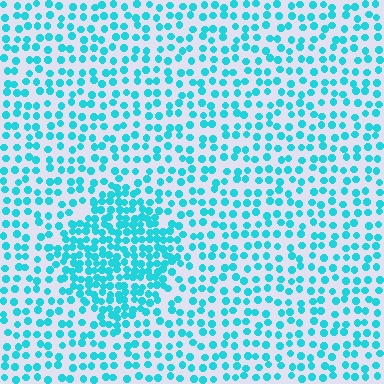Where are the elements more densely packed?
The elements are more densely packed inside the diamond boundary.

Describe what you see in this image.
The image contains small cyan elements arranged at two different densities. A diamond-shaped region is visible where the elements are more densely packed than the surrounding area.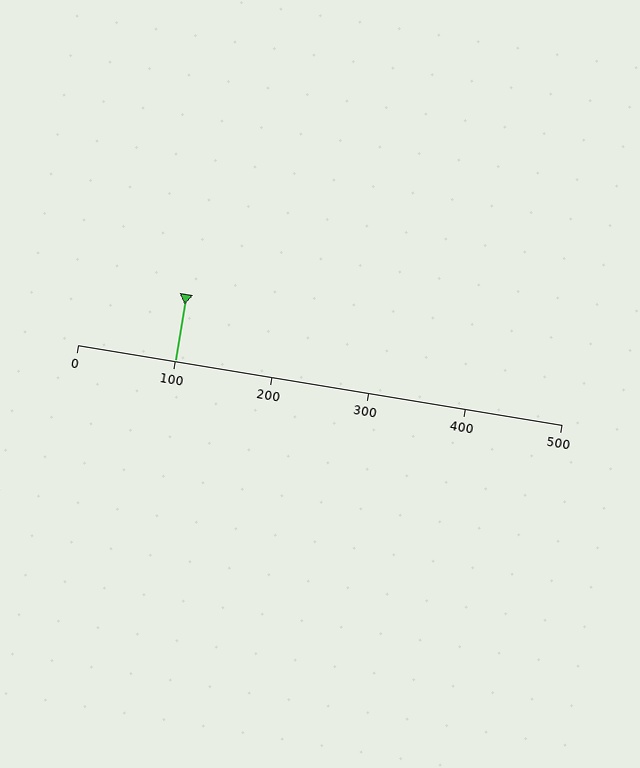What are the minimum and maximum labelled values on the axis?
The axis runs from 0 to 500.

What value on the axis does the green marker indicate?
The marker indicates approximately 100.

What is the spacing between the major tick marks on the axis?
The major ticks are spaced 100 apart.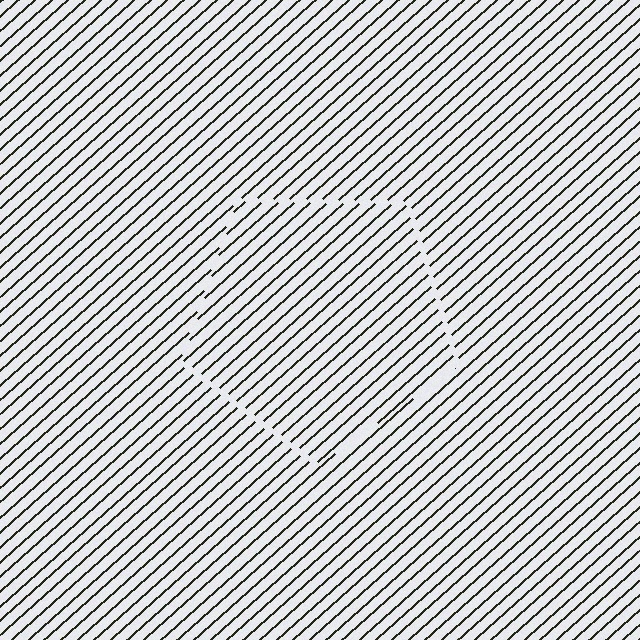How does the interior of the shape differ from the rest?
The interior of the shape contains the same grating, shifted by half a period — the contour is defined by the phase discontinuity where line-ends from the inner and outer gratings abut.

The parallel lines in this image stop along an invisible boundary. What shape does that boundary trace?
An illusory pentagon. The interior of the shape contains the same grating, shifted by half a period — the contour is defined by the phase discontinuity where line-ends from the inner and outer gratings abut.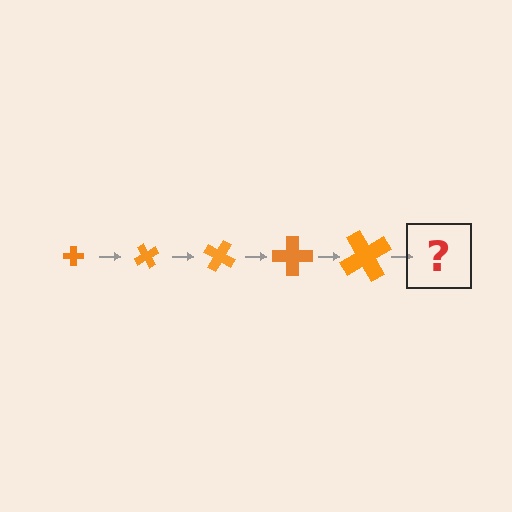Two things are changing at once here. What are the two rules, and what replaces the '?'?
The two rules are that the cross grows larger each step and it rotates 60 degrees each step. The '?' should be a cross, larger than the previous one and rotated 300 degrees from the start.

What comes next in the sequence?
The next element should be a cross, larger than the previous one and rotated 300 degrees from the start.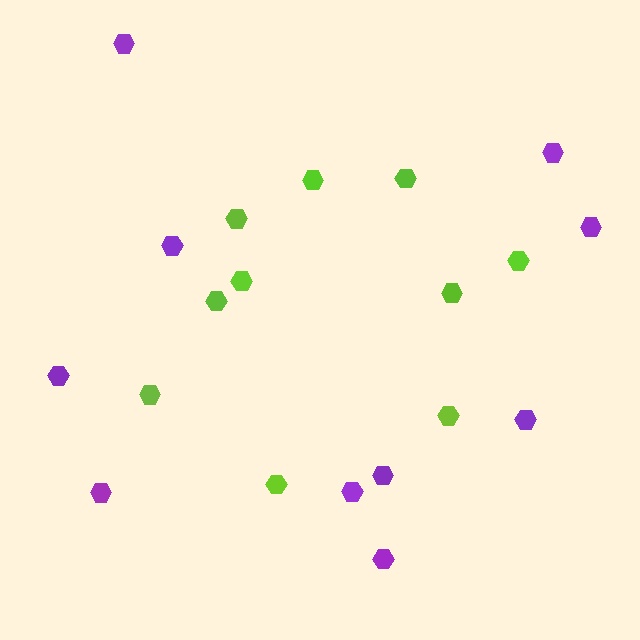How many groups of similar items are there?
There are 2 groups: one group of purple hexagons (10) and one group of lime hexagons (10).